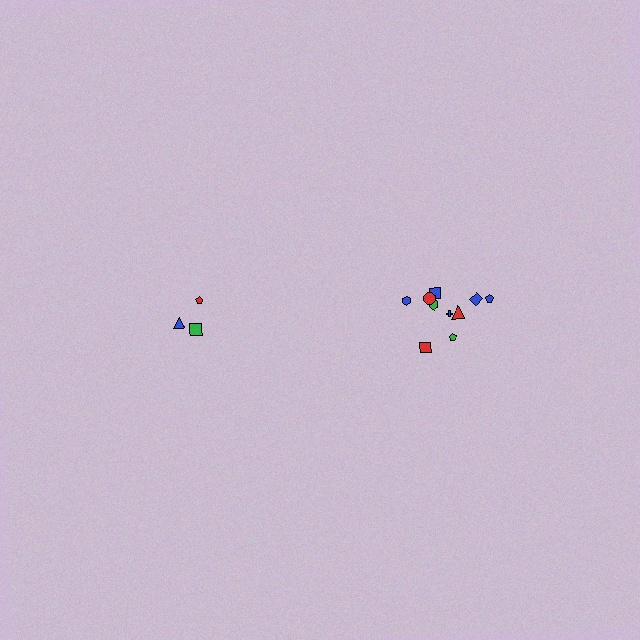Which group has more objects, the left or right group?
The right group.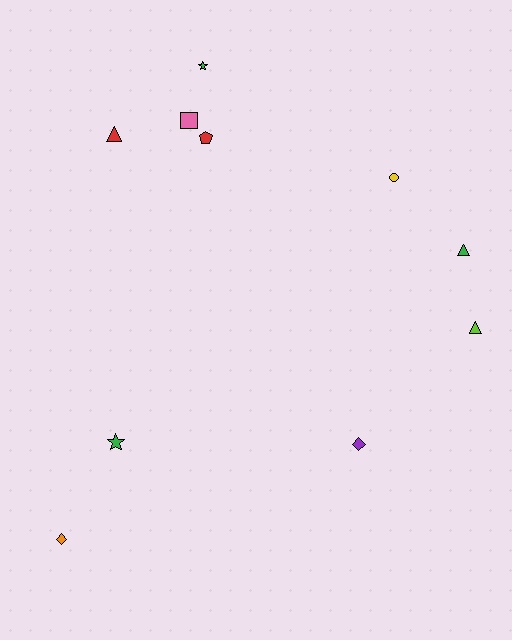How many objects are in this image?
There are 10 objects.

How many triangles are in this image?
There are 3 triangles.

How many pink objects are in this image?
There is 1 pink object.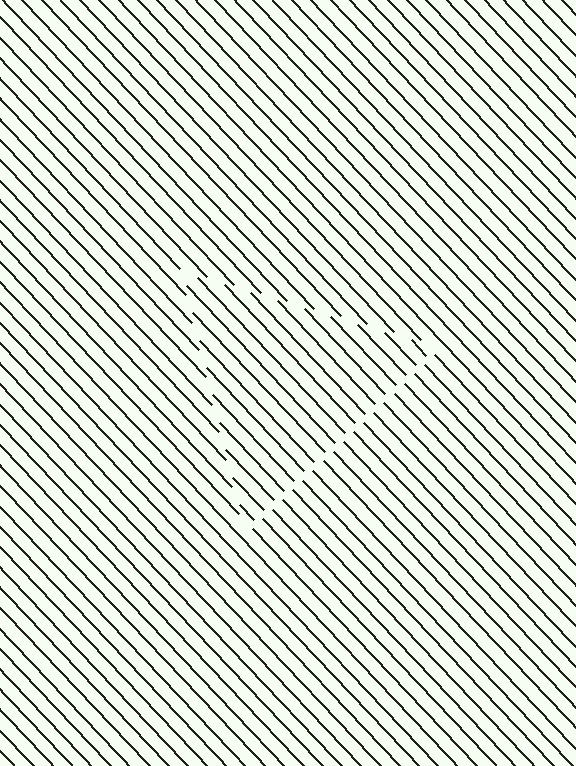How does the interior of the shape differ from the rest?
The interior of the shape contains the same grating, shifted by half a period — the contour is defined by the phase discontinuity where line-ends from the inner and outer gratings abut.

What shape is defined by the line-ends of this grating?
An illusory triangle. The interior of the shape contains the same grating, shifted by half a period — the contour is defined by the phase discontinuity where line-ends from the inner and outer gratings abut.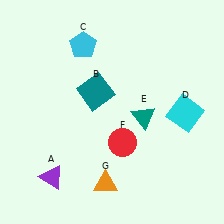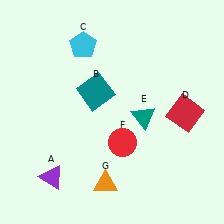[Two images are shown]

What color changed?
The square (D) changed from cyan in Image 1 to red in Image 2.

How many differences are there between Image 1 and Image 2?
There is 1 difference between the two images.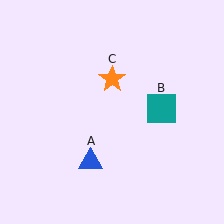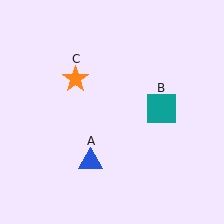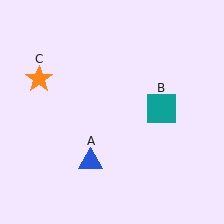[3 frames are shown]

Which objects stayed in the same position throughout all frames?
Blue triangle (object A) and teal square (object B) remained stationary.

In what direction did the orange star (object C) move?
The orange star (object C) moved left.